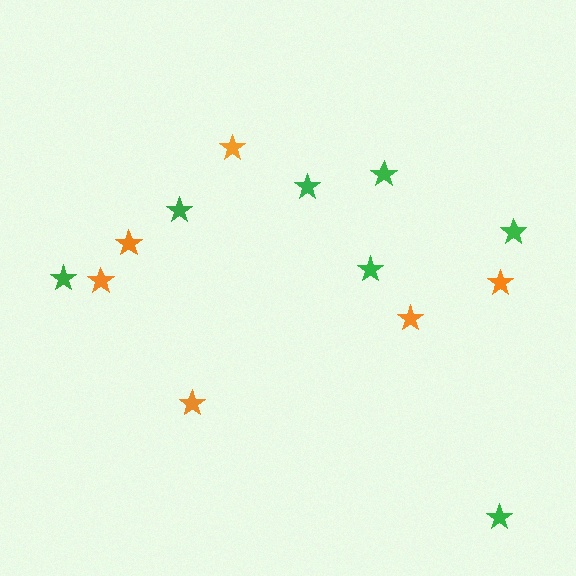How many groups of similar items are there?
There are 2 groups: one group of green stars (7) and one group of orange stars (6).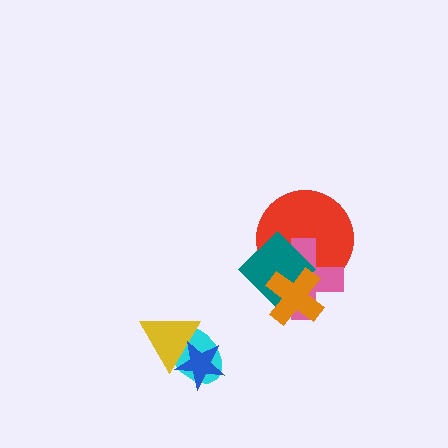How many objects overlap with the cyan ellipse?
2 objects overlap with the cyan ellipse.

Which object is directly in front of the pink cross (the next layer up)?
The teal diamond is directly in front of the pink cross.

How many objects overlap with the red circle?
3 objects overlap with the red circle.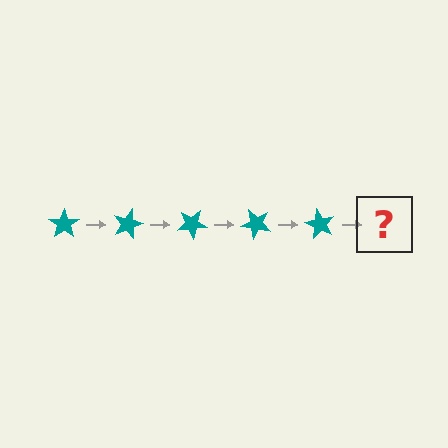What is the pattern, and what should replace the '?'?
The pattern is that the star rotates 15 degrees each step. The '?' should be a teal star rotated 75 degrees.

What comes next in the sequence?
The next element should be a teal star rotated 75 degrees.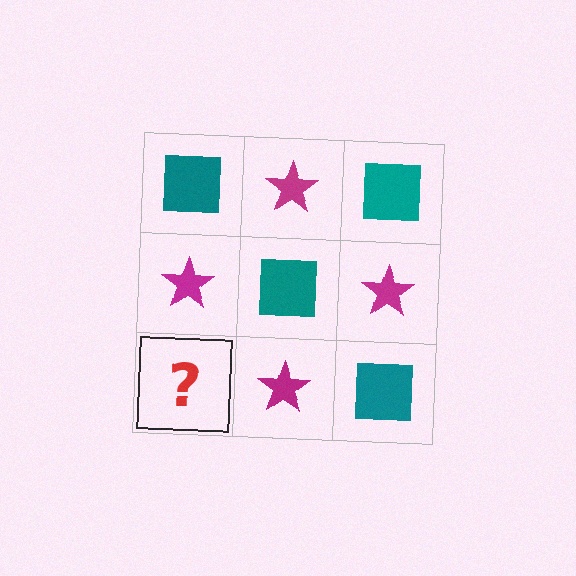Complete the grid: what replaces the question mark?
The question mark should be replaced with a teal square.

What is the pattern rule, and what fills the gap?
The rule is that it alternates teal square and magenta star in a checkerboard pattern. The gap should be filled with a teal square.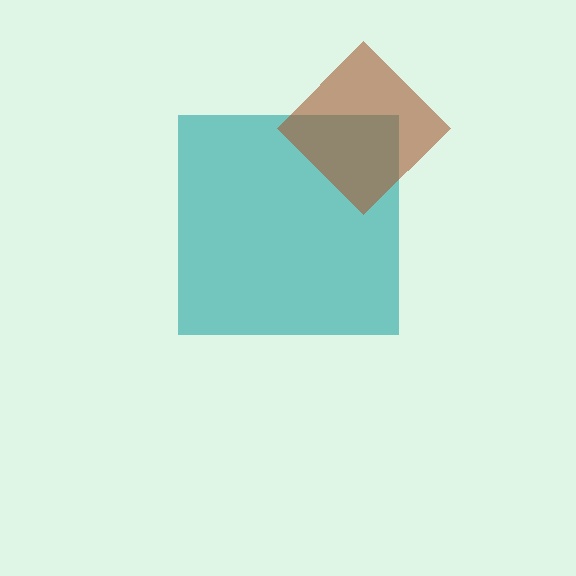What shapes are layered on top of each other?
The layered shapes are: a teal square, a brown diamond.